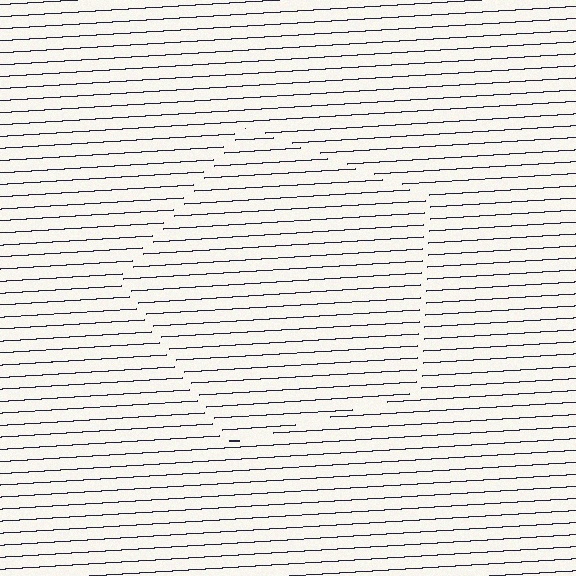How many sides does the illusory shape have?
5 sides — the line-ends trace a pentagon.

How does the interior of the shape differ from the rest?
The interior of the shape contains the same grating, shifted by half a period — the contour is defined by the phase discontinuity where line-ends from the inner and outer gratings abut.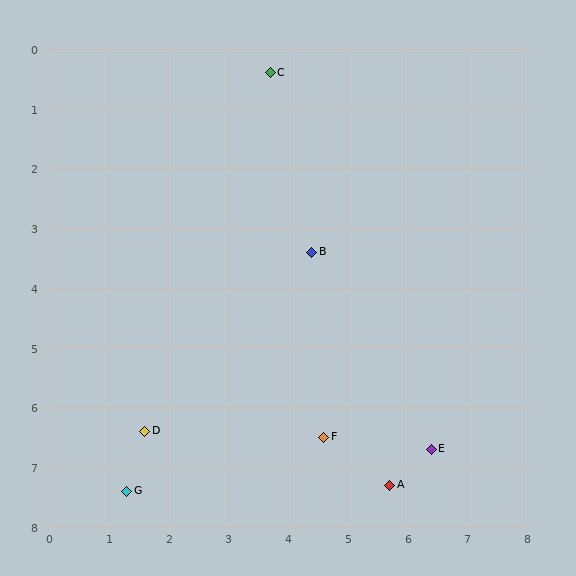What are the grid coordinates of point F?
Point F is at approximately (4.6, 6.5).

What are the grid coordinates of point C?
Point C is at approximately (3.7, 0.4).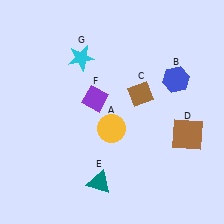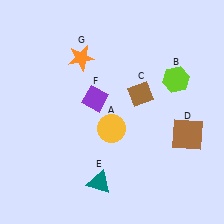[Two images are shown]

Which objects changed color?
B changed from blue to lime. G changed from cyan to orange.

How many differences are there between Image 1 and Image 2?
There are 2 differences between the two images.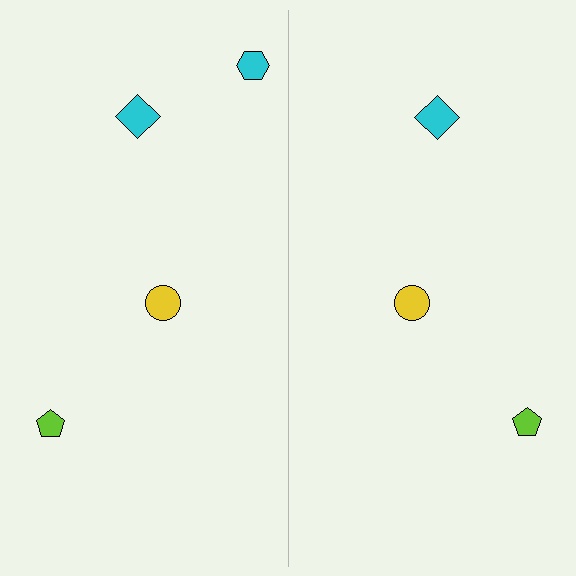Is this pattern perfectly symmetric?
No, the pattern is not perfectly symmetric. A cyan hexagon is missing from the right side.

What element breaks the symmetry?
A cyan hexagon is missing from the right side.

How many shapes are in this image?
There are 7 shapes in this image.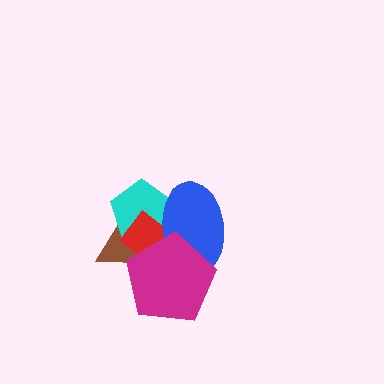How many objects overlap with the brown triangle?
4 objects overlap with the brown triangle.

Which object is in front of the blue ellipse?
The magenta pentagon is in front of the blue ellipse.